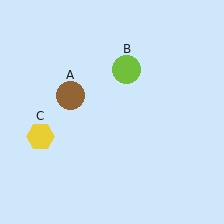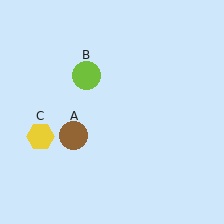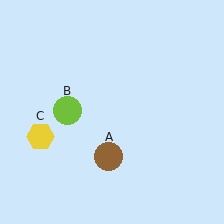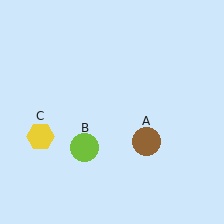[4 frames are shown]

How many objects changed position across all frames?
2 objects changed position: brown circle (object A), lime circle (object B).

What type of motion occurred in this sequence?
The brown circle (object A), lime circle (object B) rotated counterclockwise around the center of the scene.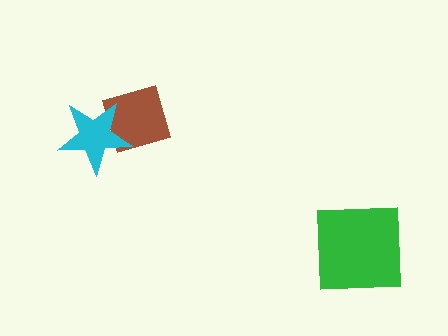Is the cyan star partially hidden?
No, no other shape covers it.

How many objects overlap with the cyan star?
1 object overlaps with the cyan star.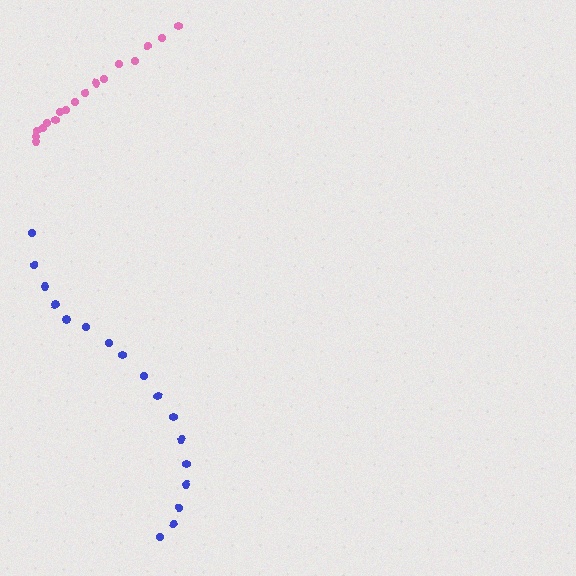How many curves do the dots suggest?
There are 2 distinct paths.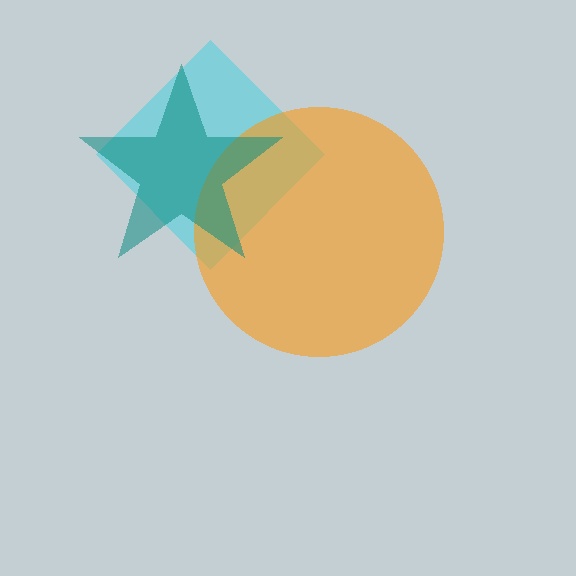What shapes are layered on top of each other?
The layered shapes are: a cyan diamond, an orange circle, a teal star.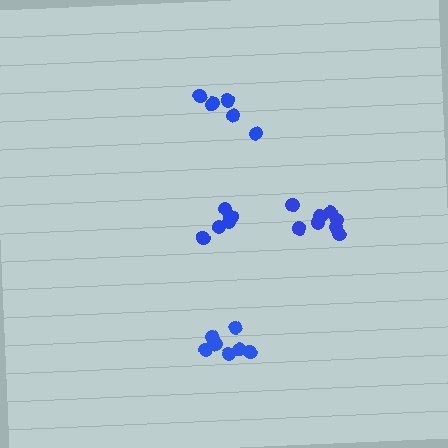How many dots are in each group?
Group 1: 8 dots, Group 2: 8 dots, Group 3: 6 dots, Group 4: 6 dots (28 total).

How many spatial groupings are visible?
There are 4 spatial groupings.